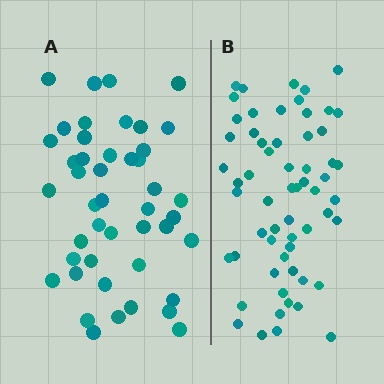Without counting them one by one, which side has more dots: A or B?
Region B (the right region) has more dots.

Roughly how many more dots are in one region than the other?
Region B has approximately 15 more dots than region A.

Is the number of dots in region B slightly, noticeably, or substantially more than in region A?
Region B has noticeably more, but not dramatically so. The ratio is roughly 1.3 to 1.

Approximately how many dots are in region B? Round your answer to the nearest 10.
About 60 dots.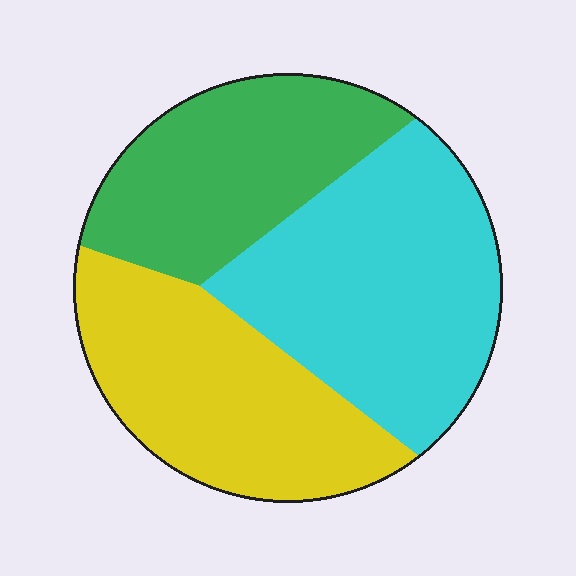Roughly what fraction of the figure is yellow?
Yellow covers 33% of the figure.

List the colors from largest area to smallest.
From largest to smallest: cyan, yellow, green.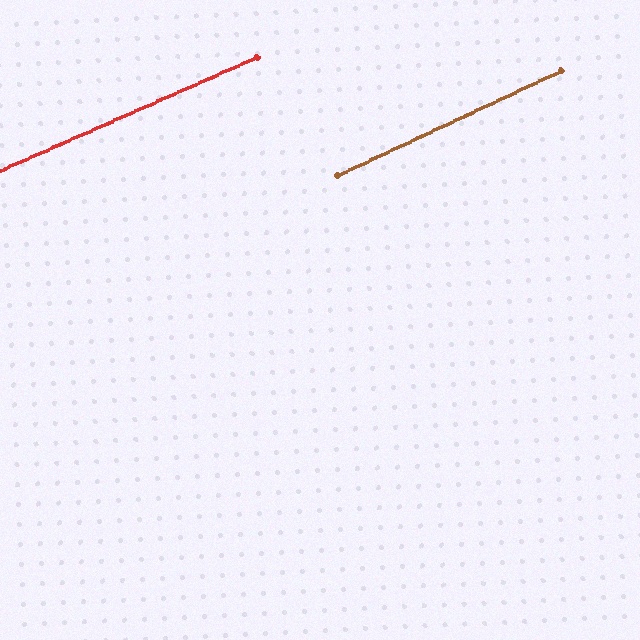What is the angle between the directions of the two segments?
Approximately 1 degree.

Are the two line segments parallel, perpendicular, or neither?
Parallel — their directions differ by only 1.3°.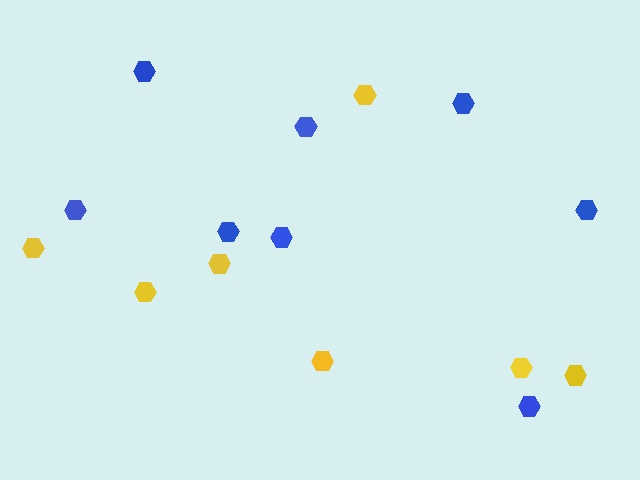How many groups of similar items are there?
There are 2 groups: one group of yellow hexagons (7) and one group of blue hexagons (8).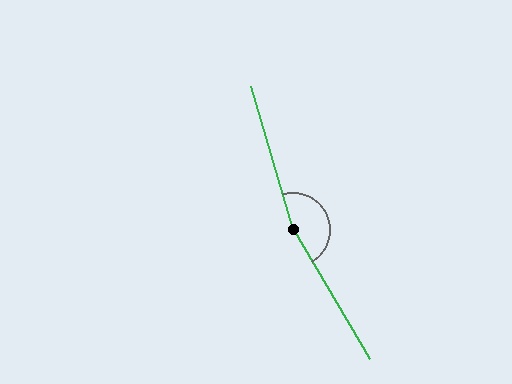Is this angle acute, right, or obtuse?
It is obtuse.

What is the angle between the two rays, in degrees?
Approximately 165 degrees.